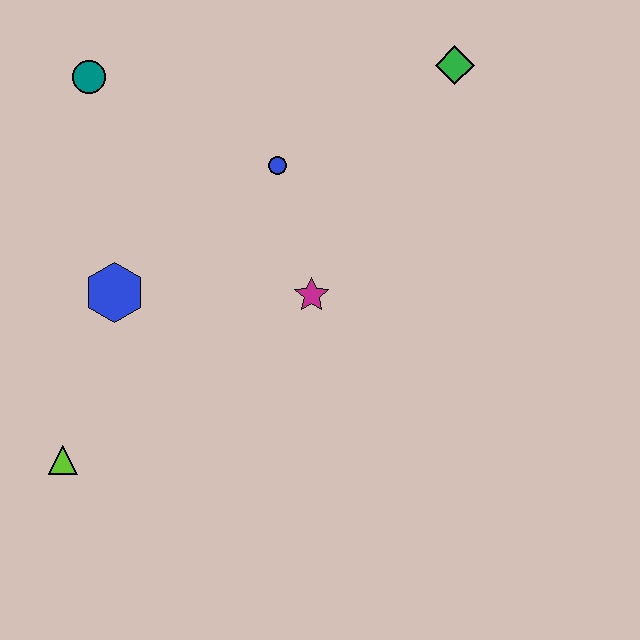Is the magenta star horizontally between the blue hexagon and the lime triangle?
No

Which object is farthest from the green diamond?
The lime triangle is farthest from the green diamond.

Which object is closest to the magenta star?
The blue circle is closest to the magenta star.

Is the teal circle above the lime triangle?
Yes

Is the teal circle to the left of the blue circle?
Yes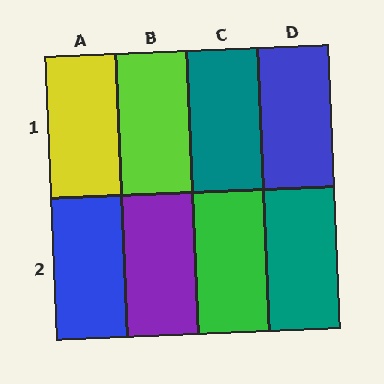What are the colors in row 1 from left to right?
Yellow, lime, teal, blue.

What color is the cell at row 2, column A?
Blue.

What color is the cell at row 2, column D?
Teal.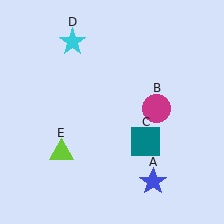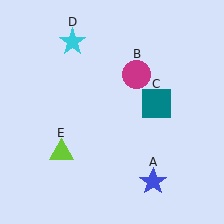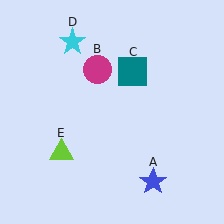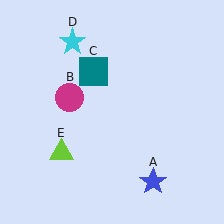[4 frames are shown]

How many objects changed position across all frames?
2 objects changed position: magenta circle (object B), teal square (object C).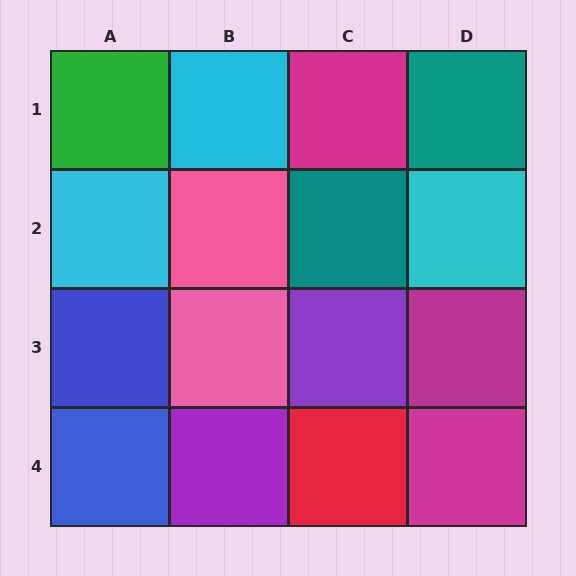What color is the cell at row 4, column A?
Blue.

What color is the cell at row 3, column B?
Pink.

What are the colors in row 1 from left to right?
Green, cyan, magenta, teal.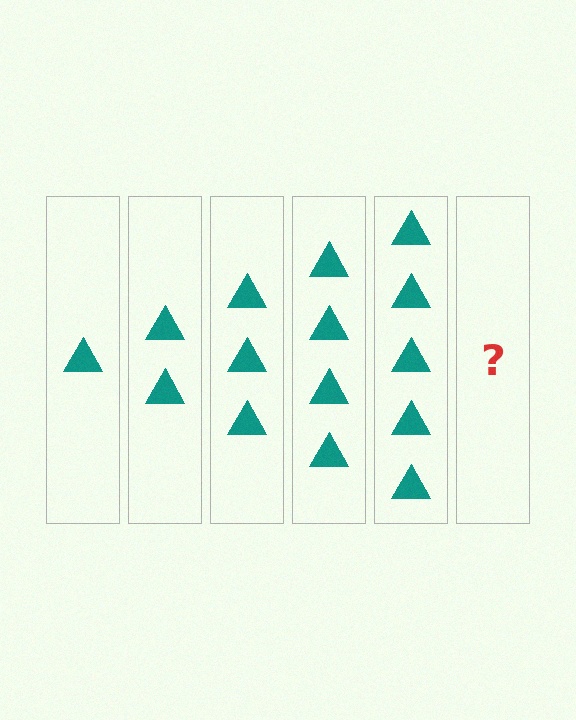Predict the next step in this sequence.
The next step is 6 triangles.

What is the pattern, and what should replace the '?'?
The pattern is that each step adds one more triangle. The '?' should be 6 triangles.